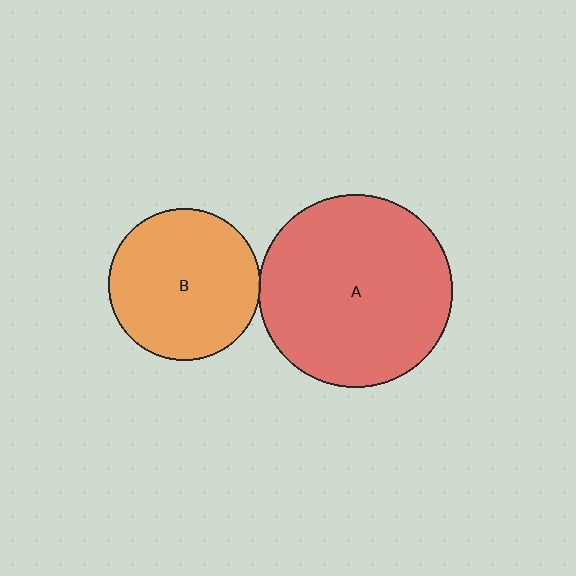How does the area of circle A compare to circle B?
Approximately 1.6 times.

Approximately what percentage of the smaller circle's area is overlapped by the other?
Approximately 5%.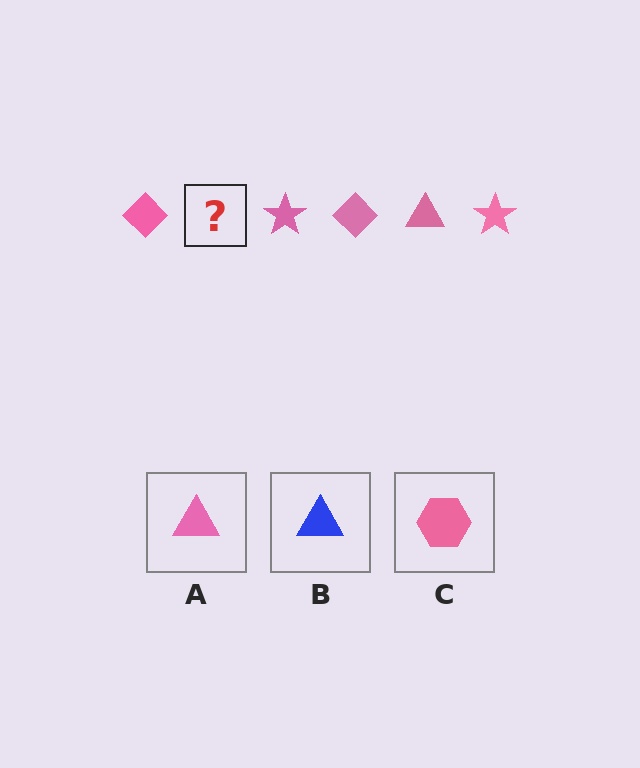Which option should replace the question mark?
Option A.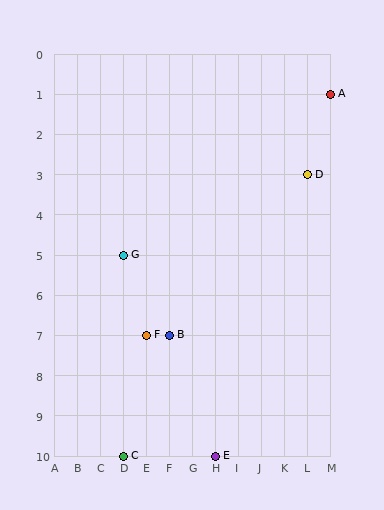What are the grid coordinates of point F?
Point F is at grid coordinates (E, 7).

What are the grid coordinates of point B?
Point B is at grid coordinates (F, 7).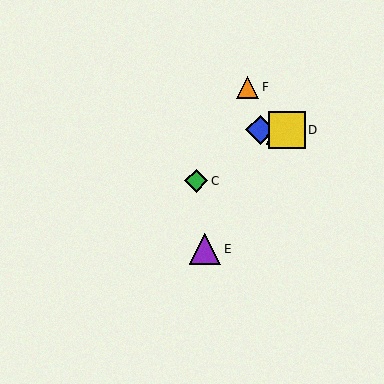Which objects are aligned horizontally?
Objects A, B, D are aligned horizontally.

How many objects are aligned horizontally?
3 objects (A, B, D) are aligned horizontally.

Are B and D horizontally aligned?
Yes, both are at y≈130.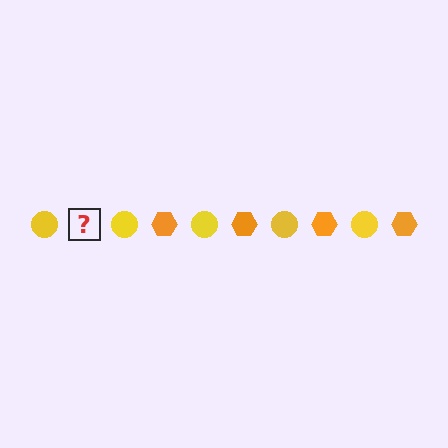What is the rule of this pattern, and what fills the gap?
The rule is that the pattern alternates between yellow circle and orange hexagon. The gap should be filled with an orange hexagon.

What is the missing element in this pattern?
The missing element is an orange hexagon.